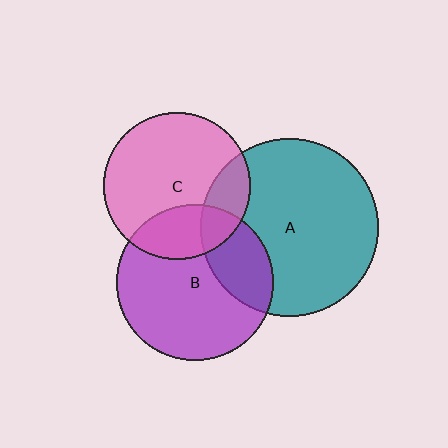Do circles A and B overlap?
Yes.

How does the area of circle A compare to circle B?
Approximately 1.3 times.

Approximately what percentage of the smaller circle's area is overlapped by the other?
Approximately 25%.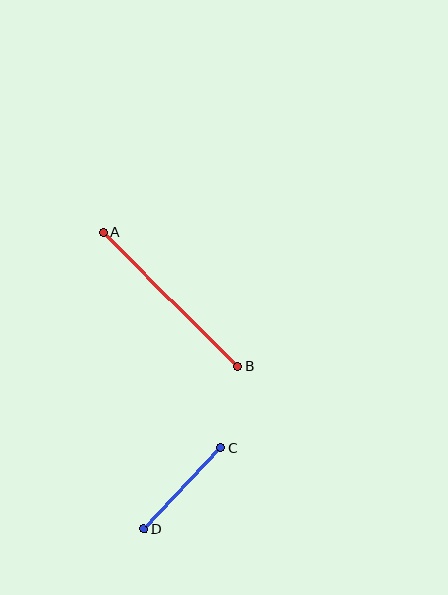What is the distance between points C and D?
The distance is approximately 112 pixels.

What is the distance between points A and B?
The distance is approximately 189 pixels.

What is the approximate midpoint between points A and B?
The midpoint is at approximately (170, 299) pixels.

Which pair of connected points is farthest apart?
Points A and B are farthest apart.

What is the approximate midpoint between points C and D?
The midpoint is at approximately (182, 488) pixels.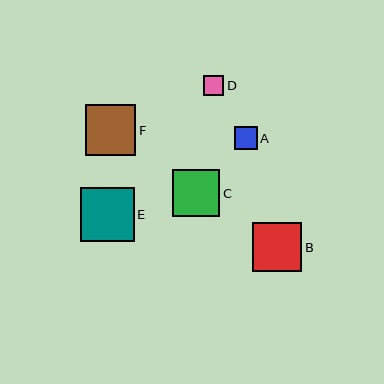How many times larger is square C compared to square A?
Square C is approximately 2.0 times the size of square A.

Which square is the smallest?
Square D is the smallest with a size of approximately 20 pixels.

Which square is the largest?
Square E is the largest with a size of approximately 54 pixels.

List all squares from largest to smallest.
From largest to smallest: E, F, B, C, A, D.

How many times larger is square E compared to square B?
Square E is approximately 1.1 times the size of square B.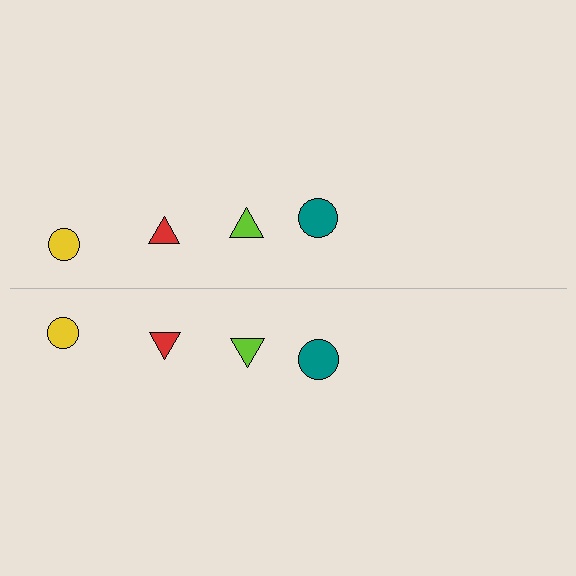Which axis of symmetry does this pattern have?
The pattern has a horizontal axis of symmetry running through the center of the image.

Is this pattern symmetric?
Yes, this pattern has bilateral (reflection) symmetry.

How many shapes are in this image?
There are 8 shapes in this image.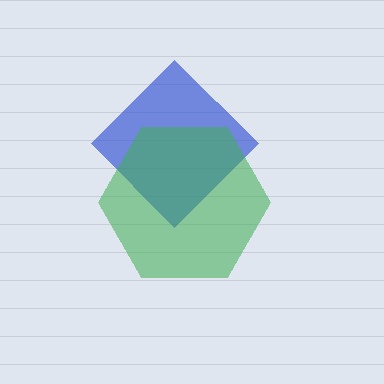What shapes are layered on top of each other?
The layered shapes are: a blue diamond, a green hexagon.